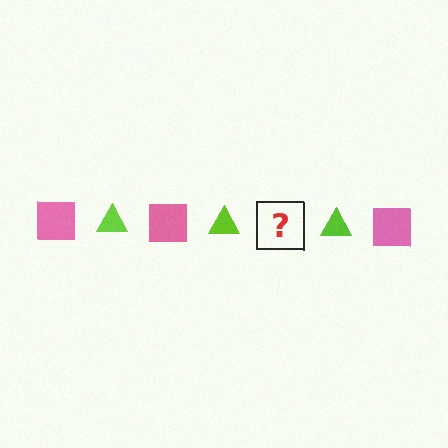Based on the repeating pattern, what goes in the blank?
The blank should be a pink square.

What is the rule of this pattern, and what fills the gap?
The rule is that the pattern alternates between pink square and lime triangle. The gap should be filled with a pink square.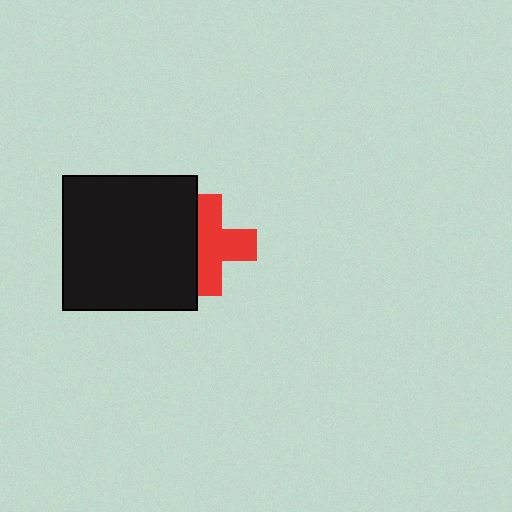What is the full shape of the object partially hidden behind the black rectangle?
The partially hidden object is a red cross.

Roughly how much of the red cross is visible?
Most of it is visible (roughly 65%).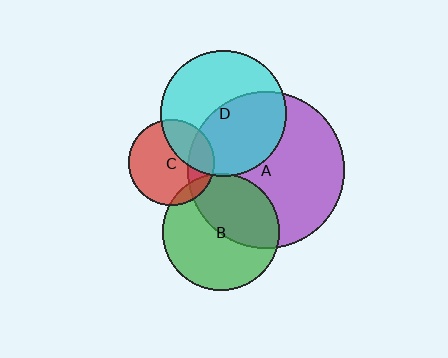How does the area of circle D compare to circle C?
Approximately 2.2 times.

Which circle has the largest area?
Circle A (purple).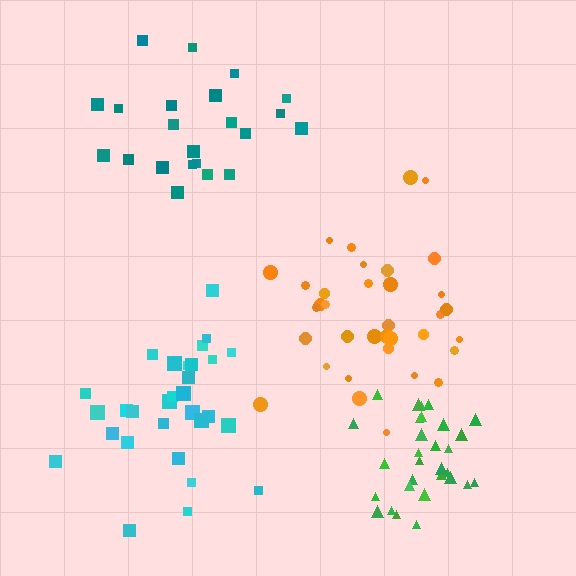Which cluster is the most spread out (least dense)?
Teal.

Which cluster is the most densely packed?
Green.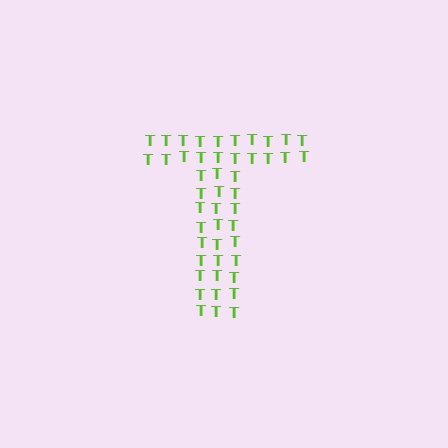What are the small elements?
The small elements are letter T's.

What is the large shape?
The large shape is the letter T.